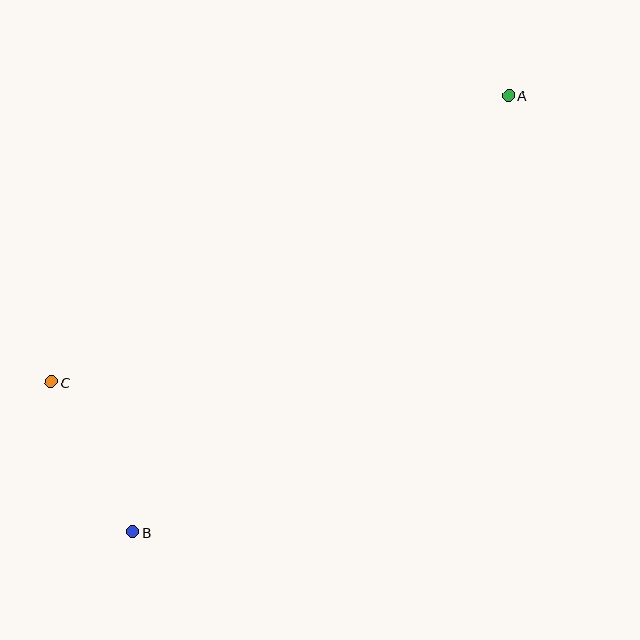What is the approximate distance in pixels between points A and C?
The distance between A and C is approximately 540 pixels.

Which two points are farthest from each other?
Points A and B are farthest from each other.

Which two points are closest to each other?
Points B and C are closest to each other.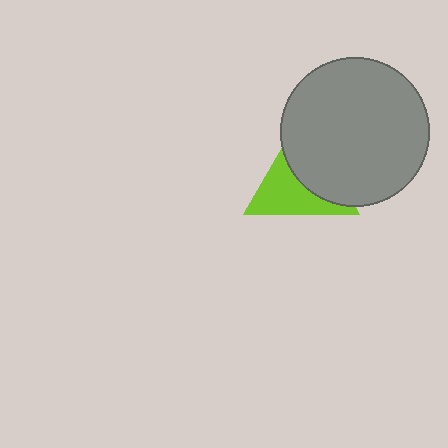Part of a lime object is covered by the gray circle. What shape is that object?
It is a triangle.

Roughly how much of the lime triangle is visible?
About half of it is visible (roughly 51%).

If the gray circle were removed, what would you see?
You would see the complete lime triangle.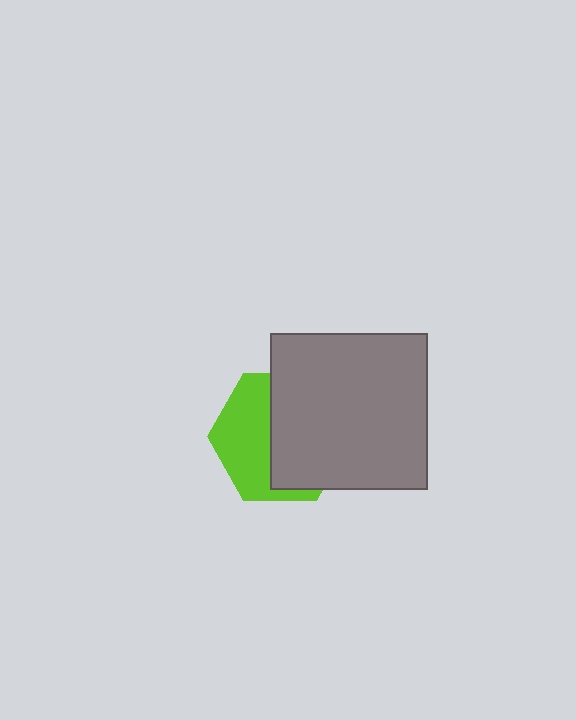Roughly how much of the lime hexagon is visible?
A small part of it is visible (roughly 45%).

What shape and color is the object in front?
The object in front is a gray square.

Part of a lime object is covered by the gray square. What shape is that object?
It is a hexagon.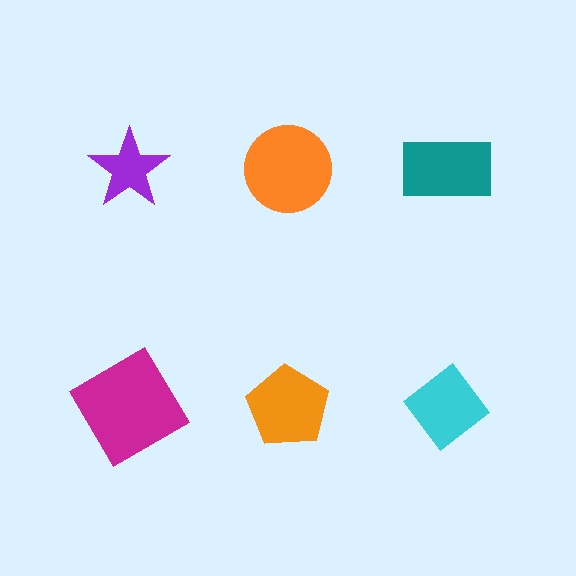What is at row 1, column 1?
A purple star.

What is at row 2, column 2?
An orange pentagon.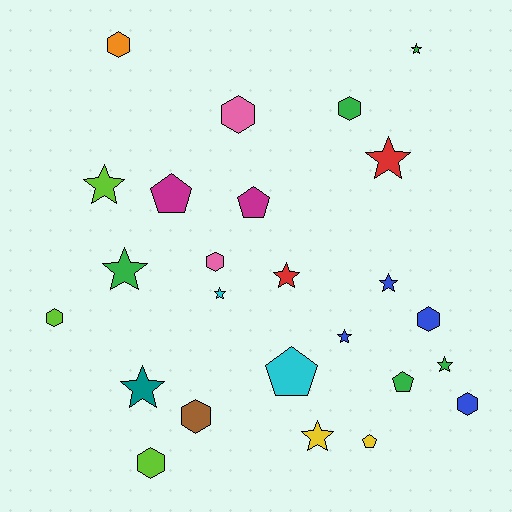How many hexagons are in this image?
There are 9 hexagons.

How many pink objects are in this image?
There are 2 pink objects.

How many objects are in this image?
There are 25 objects.